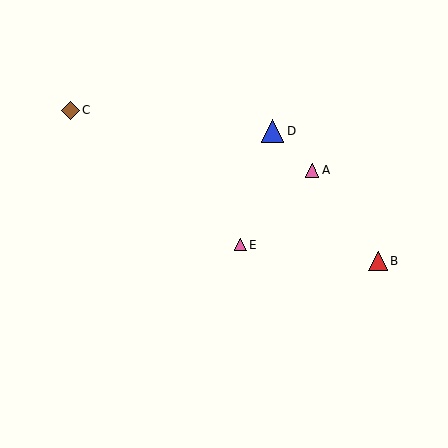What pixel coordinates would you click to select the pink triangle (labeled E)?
Click at (240, 245) to select the pink triangle E.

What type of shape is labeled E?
Shape E is a pink triangle.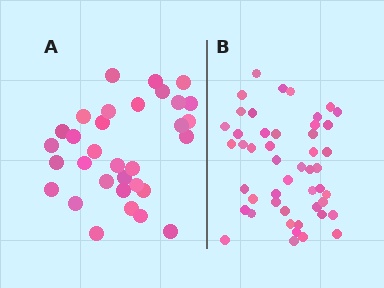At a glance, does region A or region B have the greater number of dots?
Region B (the right region) has more dots.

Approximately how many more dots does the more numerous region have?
Region B has approximately 15 more dots than region A.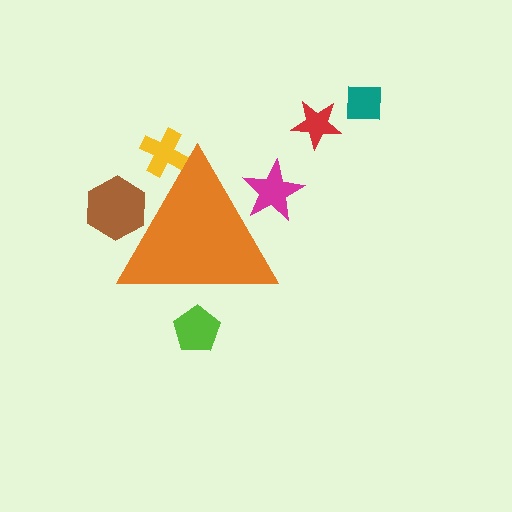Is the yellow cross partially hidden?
Yes, the yellow cross is partially hidden behind the orange triangle.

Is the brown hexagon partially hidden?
Yes, the brown hexagon is partially hidden behind the orange triangle.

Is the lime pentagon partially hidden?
Yes, the lime pentagon is partially hidden behind the orange triangle.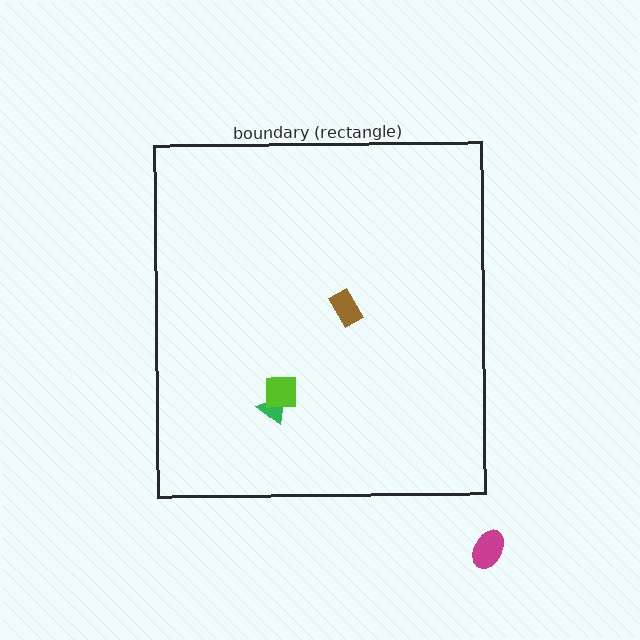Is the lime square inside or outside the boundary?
Inside.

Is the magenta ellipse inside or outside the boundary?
Outside.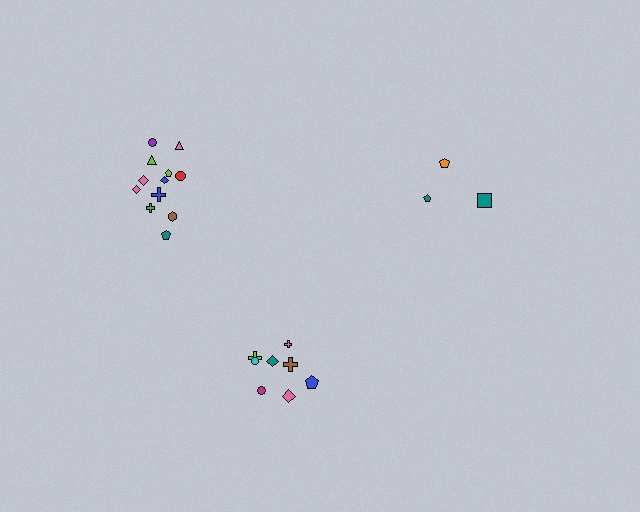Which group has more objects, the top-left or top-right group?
The top-left group.